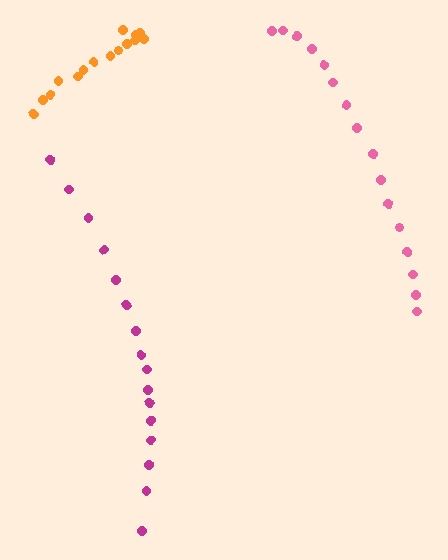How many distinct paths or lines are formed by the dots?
There are 3 distinct paths.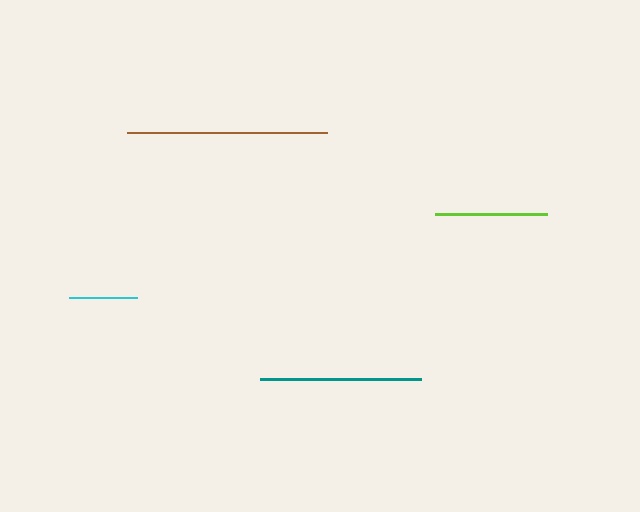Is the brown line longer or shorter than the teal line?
The brown line is longer than the teal line.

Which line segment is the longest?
The brown line is the longest at approximately 200 pixels.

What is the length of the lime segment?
The lime segment is approximately 112 pixels long.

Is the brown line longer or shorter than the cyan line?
The brown line is longer than the cyan line.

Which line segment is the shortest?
The cyan line is the shortest at approximately 68 pixels.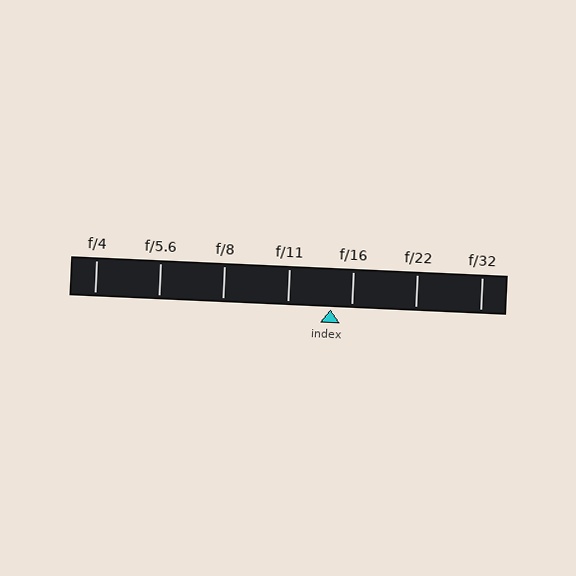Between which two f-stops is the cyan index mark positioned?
The index mark is between f/11 and f/16.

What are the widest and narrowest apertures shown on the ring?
The widest aperture shown is f/4 and the narrowest is f/32.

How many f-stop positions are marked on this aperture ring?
There are 7 f-stop positions marked.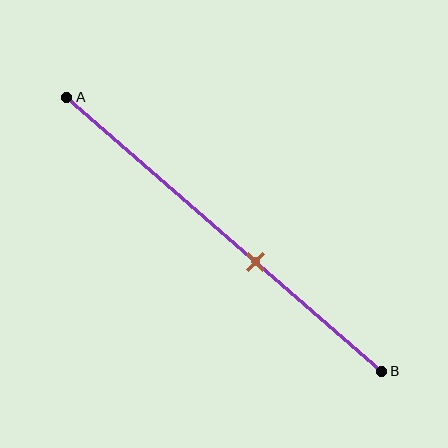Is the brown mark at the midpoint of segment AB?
No, the mark is at about 60% from A, not at the 50% midpoint.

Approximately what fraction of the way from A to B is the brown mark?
The brown mark is approximately 60% of the way from A to B.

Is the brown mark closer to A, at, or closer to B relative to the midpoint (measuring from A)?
The brown mark is closer to point B than the midpoint of segment AB.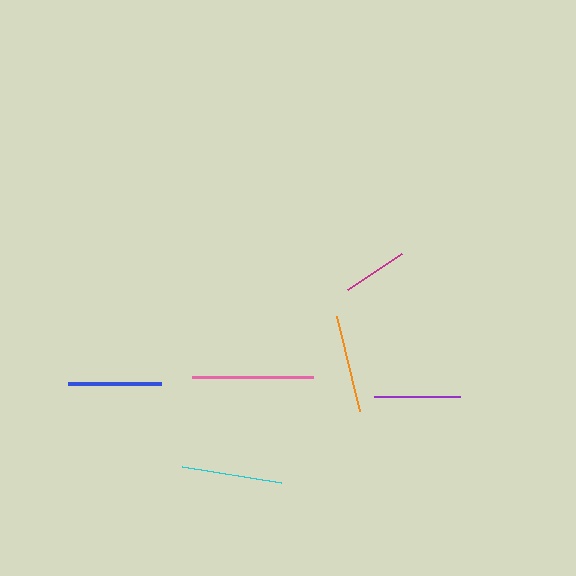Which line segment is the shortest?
The magenta line is the shortest at approximately 65 pixels.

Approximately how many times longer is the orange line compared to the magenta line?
The orange line is approximately 1.5 times the length of the magenta line.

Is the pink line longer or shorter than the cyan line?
The pink line is longer than the cyan line.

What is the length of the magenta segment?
The magenta segment is approximately 65 pixels long.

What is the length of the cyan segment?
The cyan segment is approximately 101 pixels long.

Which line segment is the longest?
The pink line is the longest at approximately 121 pixels.